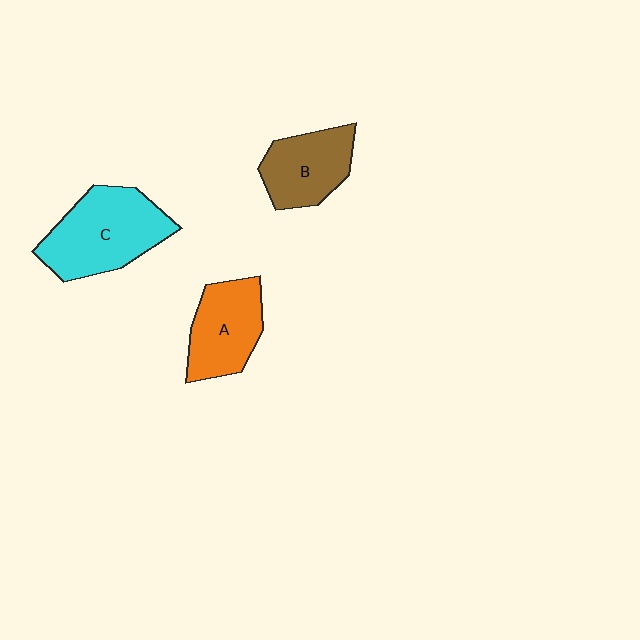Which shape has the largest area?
Shape C (cyan).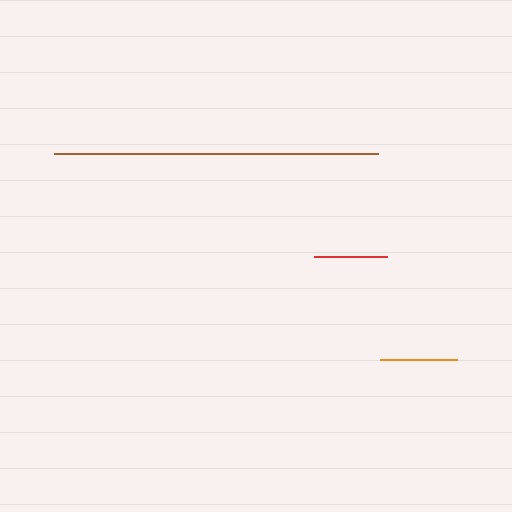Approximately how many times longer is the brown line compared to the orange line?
The brown line is approximately 4.2 times the length of the orange line.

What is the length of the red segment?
The red segment is approximately 74 pixels long.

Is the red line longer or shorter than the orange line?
The orange line is longer than the red line.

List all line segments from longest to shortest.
From longest to shortest: brown, orange, red.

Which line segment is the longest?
The brown line is the longest at approximately 323 pixels.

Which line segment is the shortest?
The red line is the shortest at approximately 74 pixels.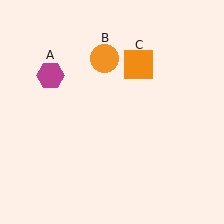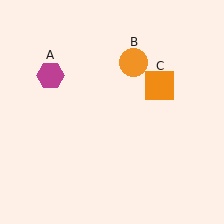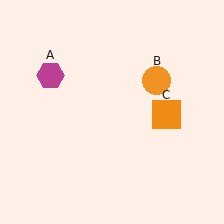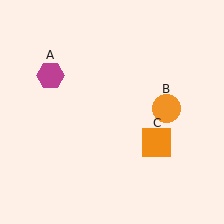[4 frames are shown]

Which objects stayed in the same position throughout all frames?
Magenta hexagon (object A) remained stationary.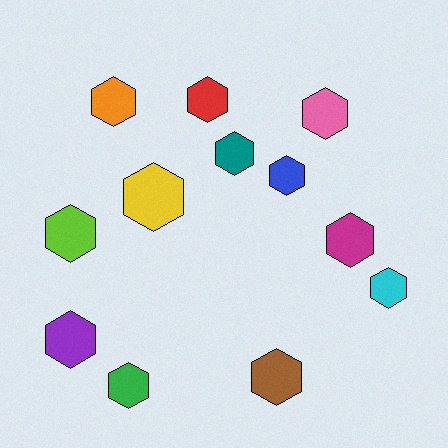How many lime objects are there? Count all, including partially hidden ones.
There is 1 lime object.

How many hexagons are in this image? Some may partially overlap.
There are 12 hexagons.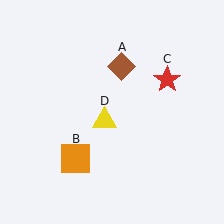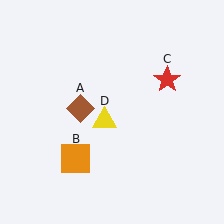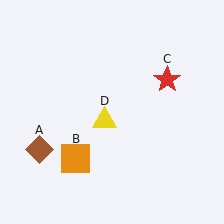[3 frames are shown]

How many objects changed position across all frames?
1 object changed position: brown diamond (object A).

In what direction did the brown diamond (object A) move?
The brown diamond (object A) moved down and to the left.